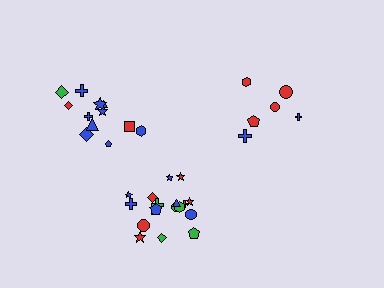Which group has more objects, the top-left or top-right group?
The top-left group.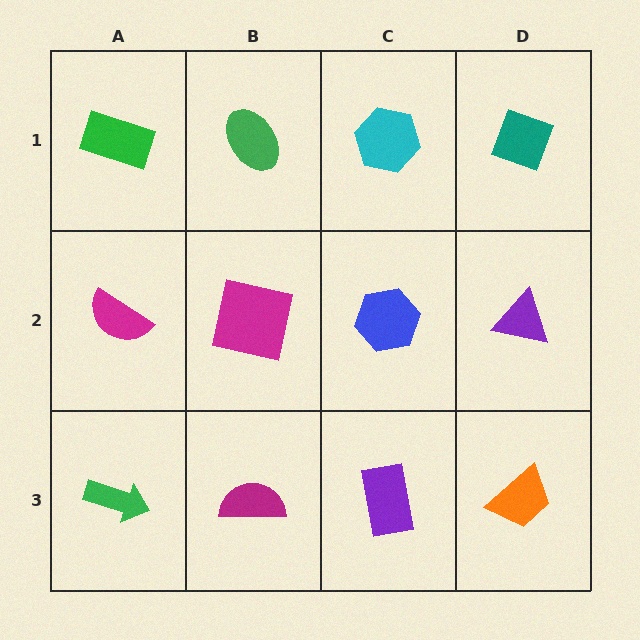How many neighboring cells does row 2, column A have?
3.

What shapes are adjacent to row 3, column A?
A magenta semicircle (row 2, column A), a magenta semicircle (row 3, column B).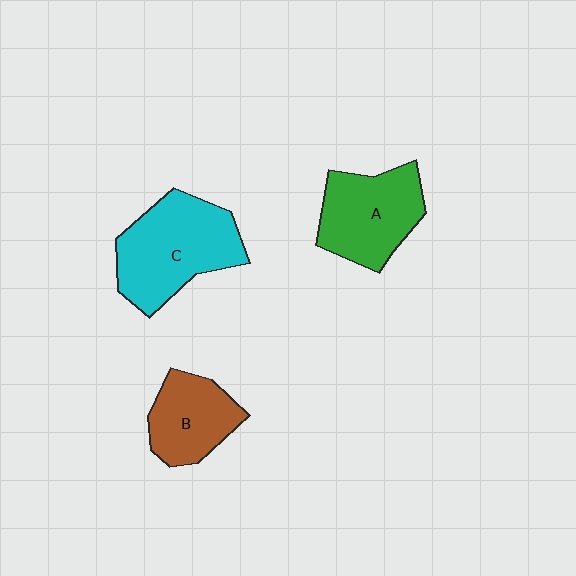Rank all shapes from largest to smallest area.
From largest to smallest: C (cyan), A (green), B (brown).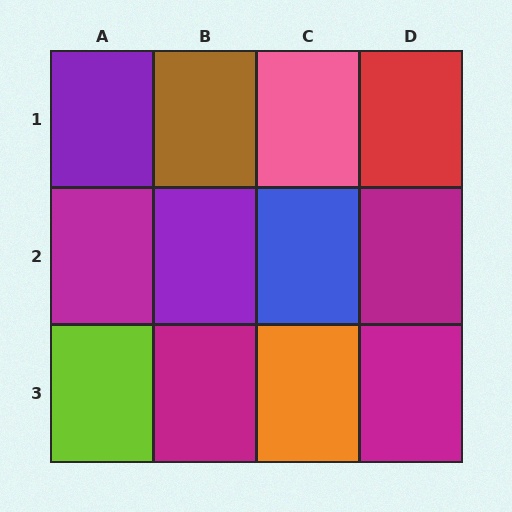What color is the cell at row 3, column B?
Magenta.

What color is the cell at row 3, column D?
Magenta.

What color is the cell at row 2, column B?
Purple.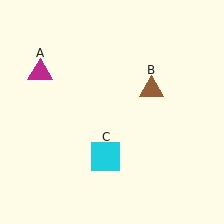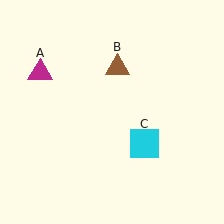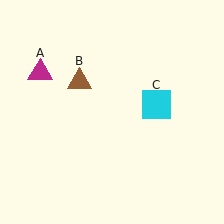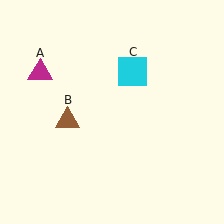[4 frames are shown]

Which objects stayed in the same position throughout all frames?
Magenta triangle (object A) remained stationary.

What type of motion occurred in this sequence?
The brown triangle (object B), cyan square (object C) rotated counterclockwise around the center of the scene.